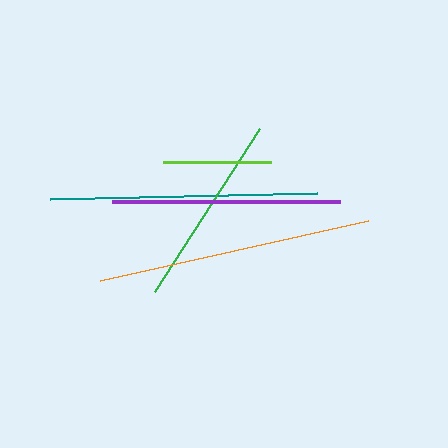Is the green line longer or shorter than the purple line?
The purple line is longer than the green line.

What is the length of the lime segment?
The lime segment is approximately 108 pixels long.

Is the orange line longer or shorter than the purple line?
The orange line is longer than the purple line.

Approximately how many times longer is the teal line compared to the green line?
The teal line is approximately 1.4 times the length of the green line.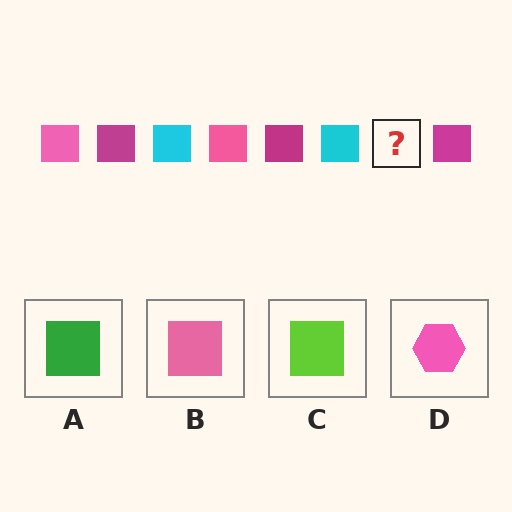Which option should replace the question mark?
Option B.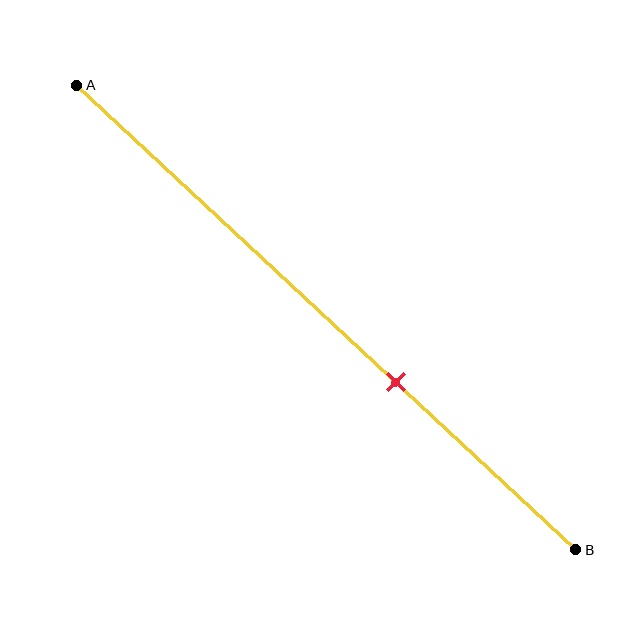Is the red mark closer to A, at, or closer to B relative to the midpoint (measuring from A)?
The red mark is closer to point B than the midpoint of segment AB.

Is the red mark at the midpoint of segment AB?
No, the mark is at about 65% from A, not at the 50% midpoint.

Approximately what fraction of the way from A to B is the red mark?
The red mark is approximately 65% of the way from A to B.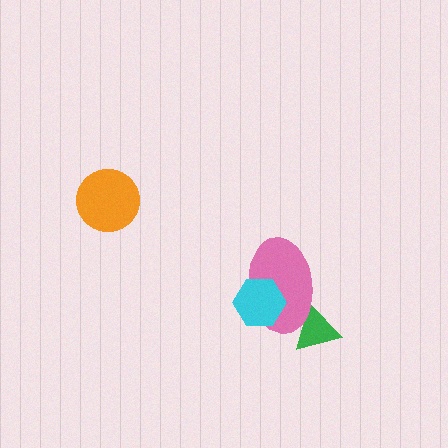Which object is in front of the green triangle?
The pink ellipse is in front of the green triangle.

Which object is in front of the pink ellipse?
The cyan hexagon is in front of the pink ellipse.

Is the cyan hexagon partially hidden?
No, no other shape covers it.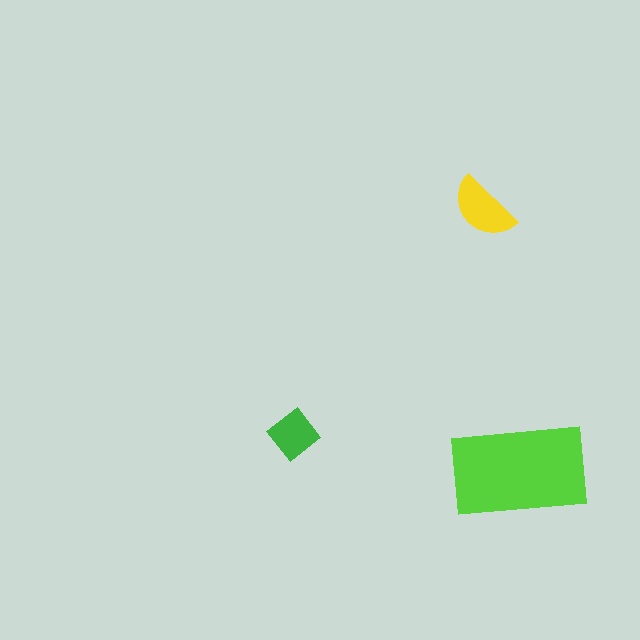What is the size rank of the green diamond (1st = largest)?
3rd.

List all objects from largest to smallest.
The lime rectangle, the yellow semicircle, the green diamond.